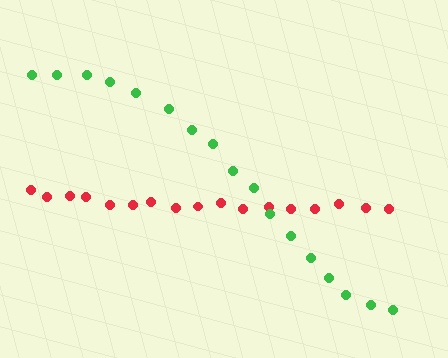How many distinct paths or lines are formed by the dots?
There are 2 distinct paths.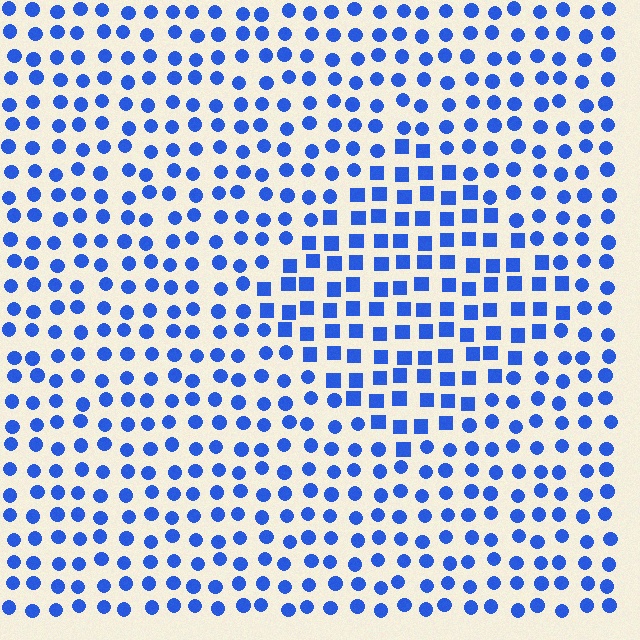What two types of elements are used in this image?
The image uses squares inside the diamond region and circles outside it.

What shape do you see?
I see a diamond.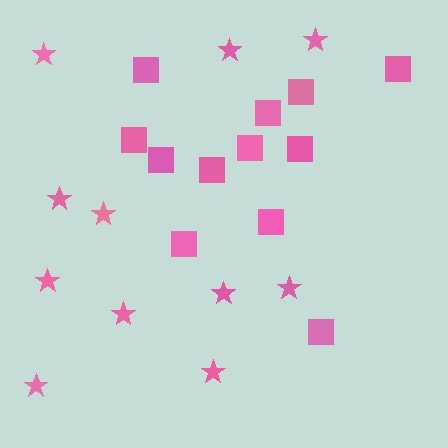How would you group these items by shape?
There are 2 groups: one group of squares (12) and one group of stars (11).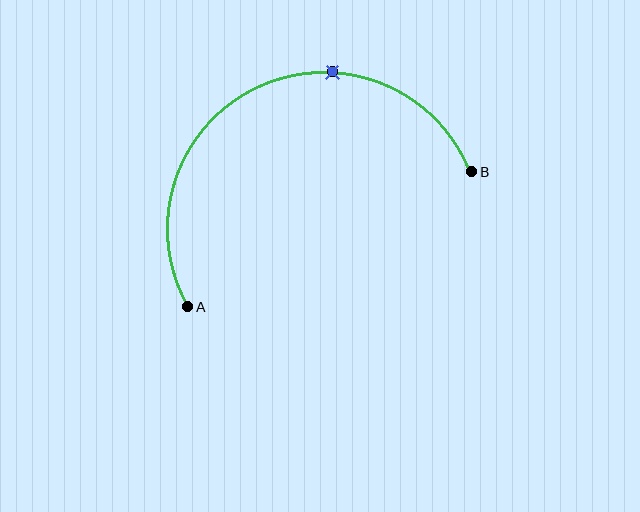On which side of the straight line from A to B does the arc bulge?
The arc bulges above the straight line connecting A and B.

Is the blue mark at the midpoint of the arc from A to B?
No. The blue mark lies on the arc but is closer to endpoint B. The arc midpoint would be at the point on the curve equidistant along the arc from both A and B.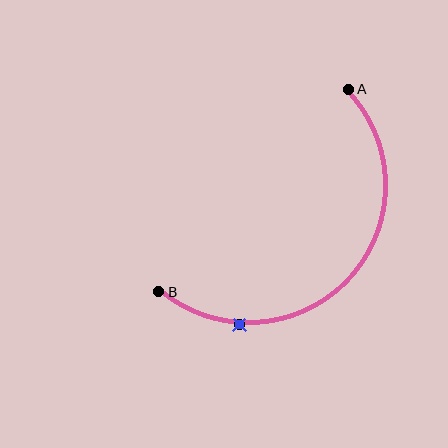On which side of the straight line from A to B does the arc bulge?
The arc bulges below and to the right of the straight line connecting A and B.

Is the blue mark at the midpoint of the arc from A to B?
No. The blue mark lies on the arc but is closer to endpoint B. The arc midpoint would be at the point on the curve equidistant along the arc from both A and B.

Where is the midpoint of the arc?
The arc midpoint is the point on the curve farthest from the straight line joining A and B. It sits below and to the right of that line.